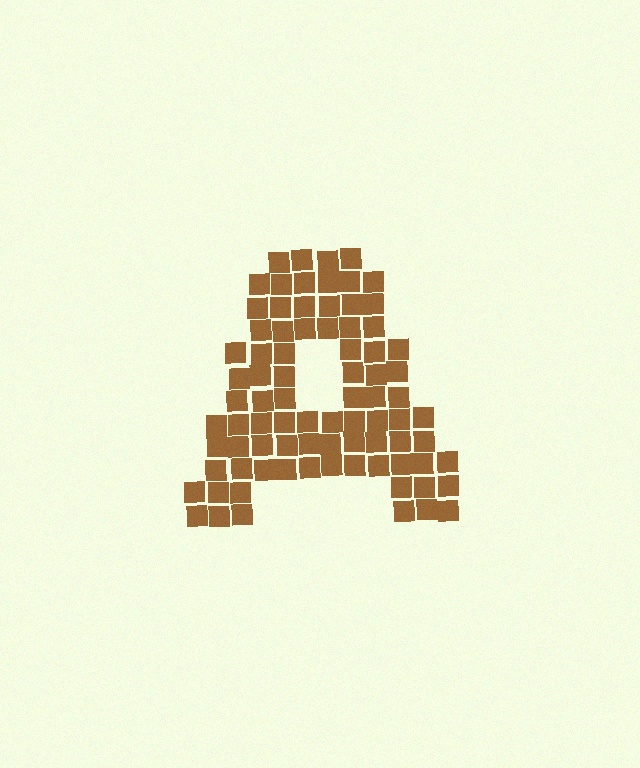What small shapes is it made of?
It is made of small squares.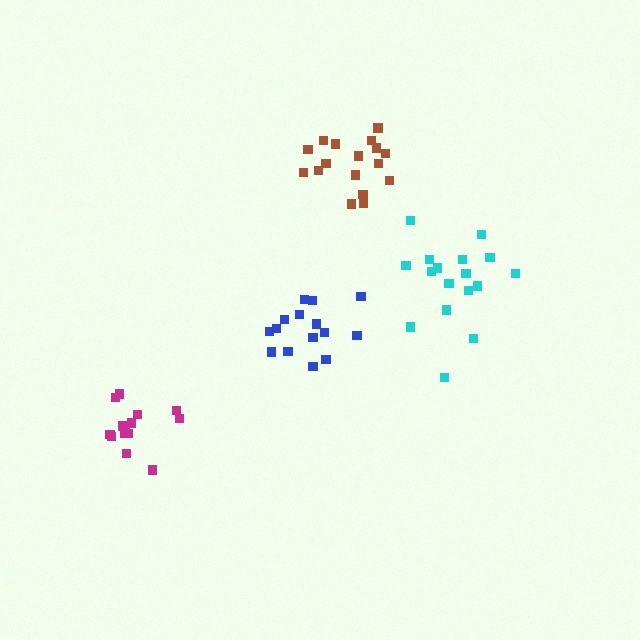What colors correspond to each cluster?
The clusters are colored: brown, blue, cyan, magenta.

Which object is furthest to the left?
The magenta cluster is leftmost.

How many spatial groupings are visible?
There are 4 spatial groupings.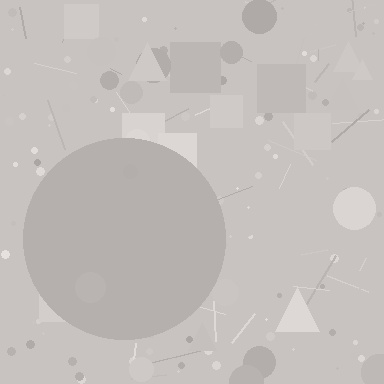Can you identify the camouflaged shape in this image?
The camouflaged shape is a circle.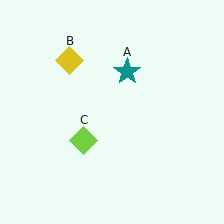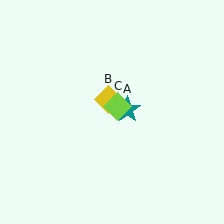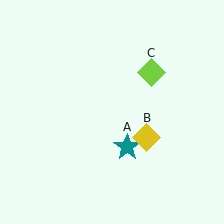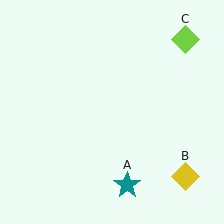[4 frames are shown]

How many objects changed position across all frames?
3 objects changed position: teal star (object A), yellow diamond (object B), lime diamond (object C).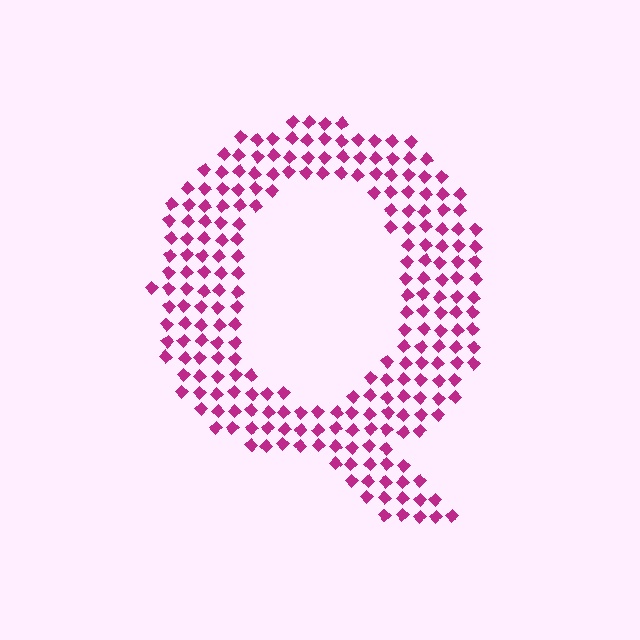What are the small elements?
The small elements are diamonds.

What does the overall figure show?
The overall figure shows the letter Q.